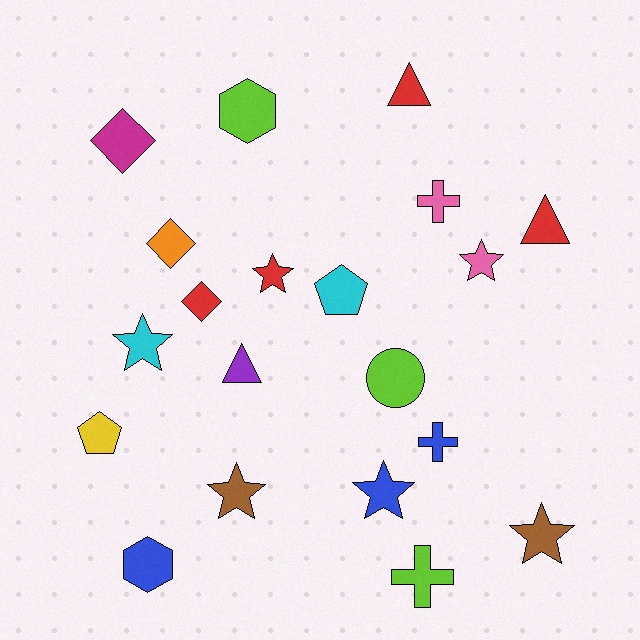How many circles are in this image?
There is 1 circle.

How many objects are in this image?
There are 20 objects.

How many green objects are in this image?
There are no green objects.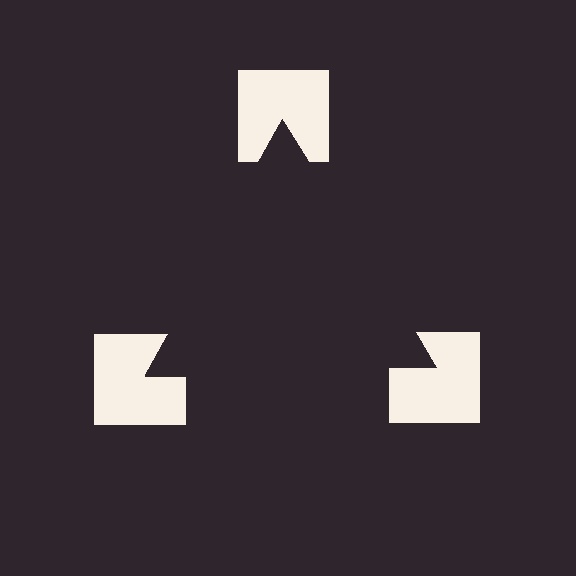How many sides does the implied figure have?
3 sides.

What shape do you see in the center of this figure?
An illusory triangle — its edges are inferred from the aligned wedge cuts in the notched squares, not physically drawn.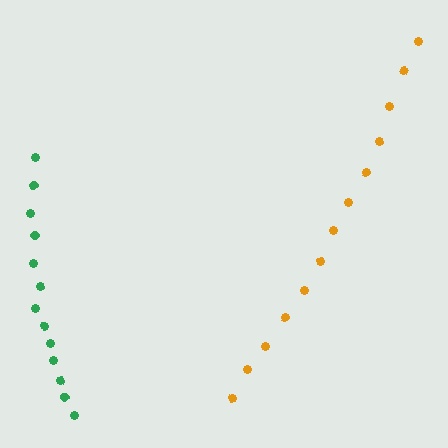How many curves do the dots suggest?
There are 2 distinct paths.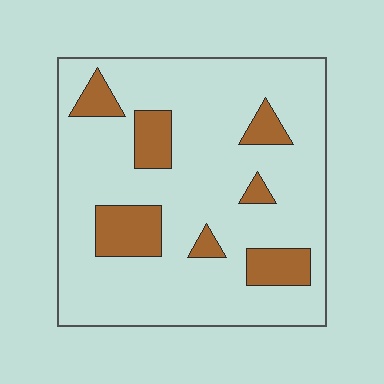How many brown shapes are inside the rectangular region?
7.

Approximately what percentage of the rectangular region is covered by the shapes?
Approximately 15%.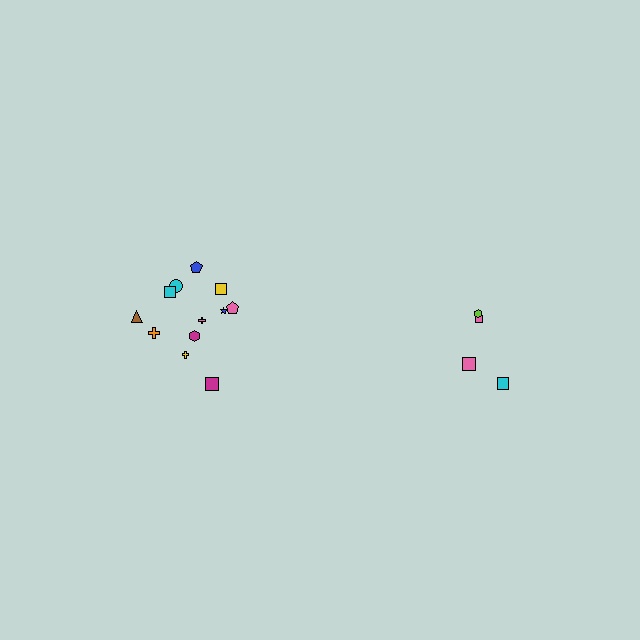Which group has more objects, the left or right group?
The left group.